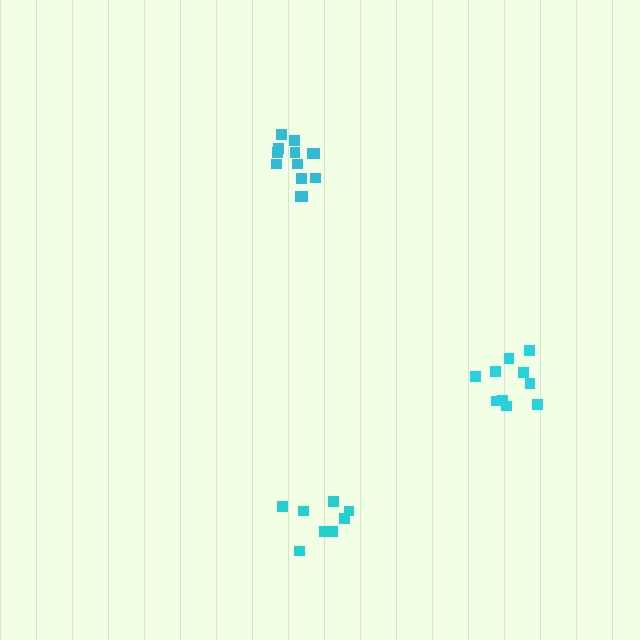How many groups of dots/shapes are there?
There are 3 groups.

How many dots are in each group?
Group 1: 10 dots, Group 2: 8 dots, Group 3: 13 dots (31 total).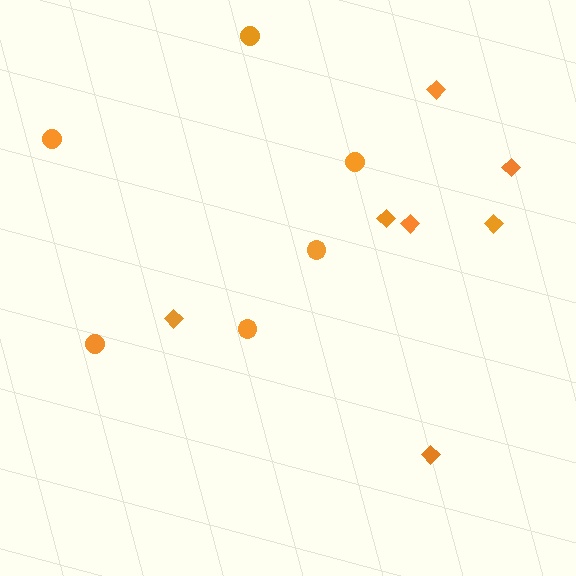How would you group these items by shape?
There are 2 groups: one group of diamonds (7) and one group of circles (6).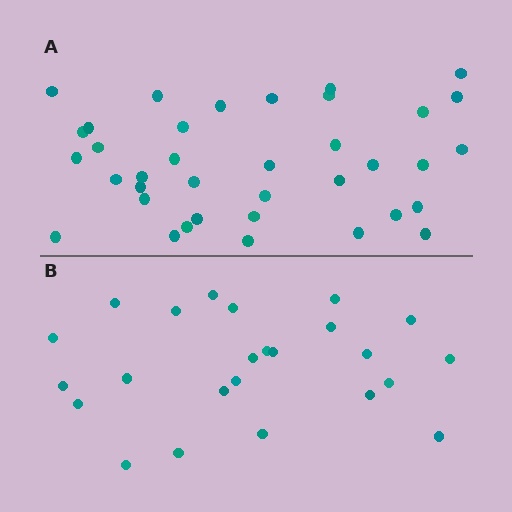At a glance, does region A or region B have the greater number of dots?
Region A (the top region) has more dots.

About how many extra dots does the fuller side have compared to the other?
Region A has approximately 15 more dots than region B.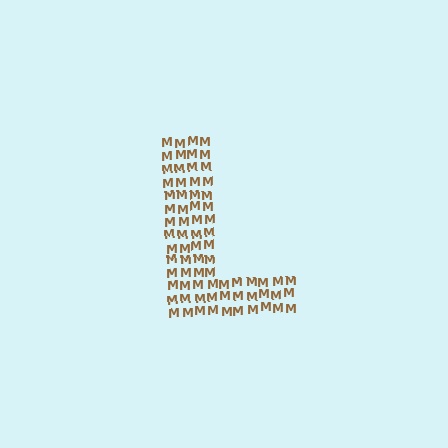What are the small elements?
The small elements are letter M's.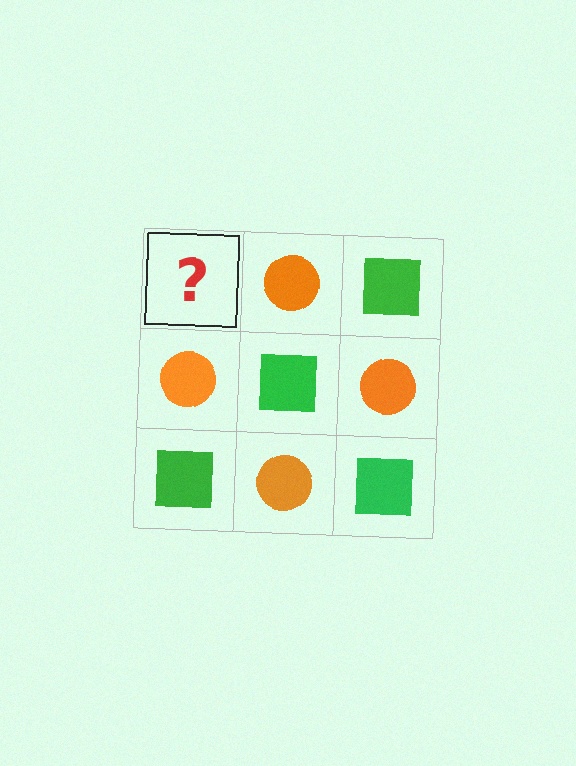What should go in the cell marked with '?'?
The missing cell should contain a green square.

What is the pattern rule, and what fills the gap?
The rule is that it alternates green square and orange circle in a checkerboard pattern. The gap should be filled with a green square.